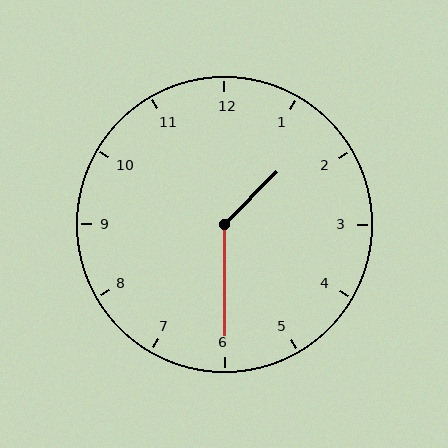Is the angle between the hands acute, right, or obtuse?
It is obtuse.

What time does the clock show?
1:30.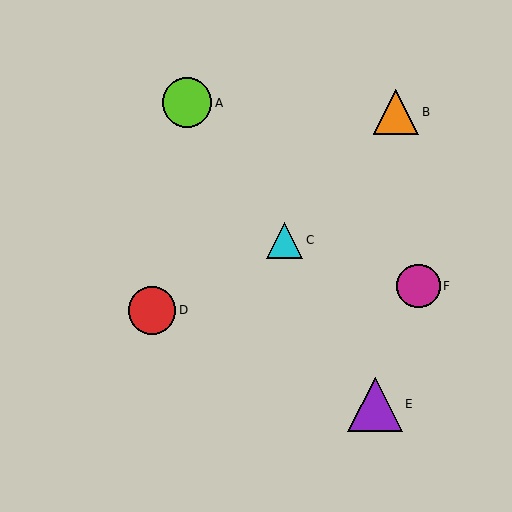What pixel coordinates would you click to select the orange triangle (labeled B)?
Click at (396, 112) to select the orange triangle B.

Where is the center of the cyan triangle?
The center of the cyan triangle is at (285, 240).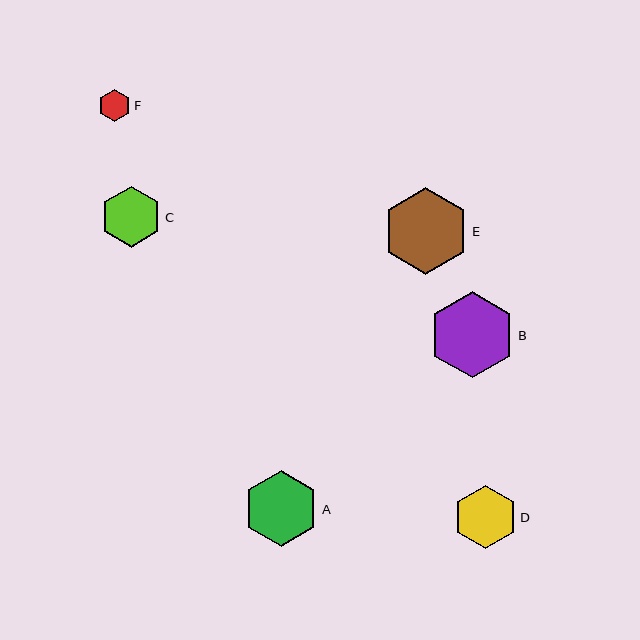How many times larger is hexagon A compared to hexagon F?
Hexagon A is approximately 2.3 times the size of hexagon F.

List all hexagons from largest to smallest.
From largest to smallest: E, B, A, D, C, F.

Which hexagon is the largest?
Hexagon E is the largest with a size of approximately 87 pixels.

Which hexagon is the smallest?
Hexagon F is the smallest with a size of approximately 32 pixels.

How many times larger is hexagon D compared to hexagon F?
Hexagon D is approximately 2.0 times the size of hexagon F.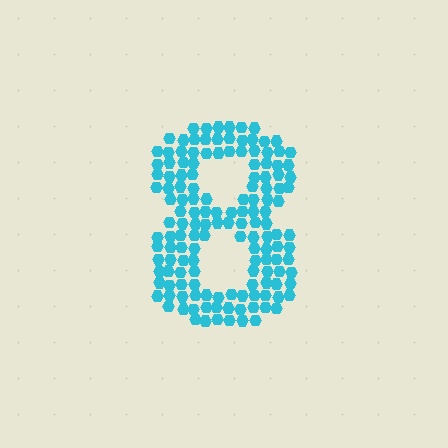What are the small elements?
The small elements are hexagons.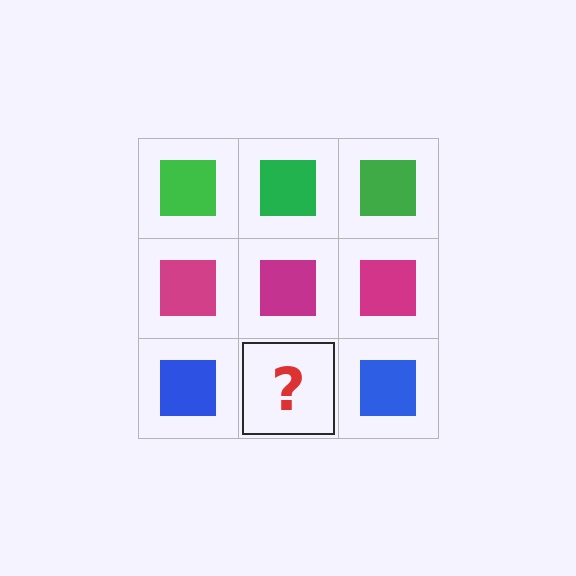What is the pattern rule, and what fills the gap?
The rule is that each row has a consistent color. The gap should be filled with a blue square.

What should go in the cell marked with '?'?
The missing cell should contain a blue square.